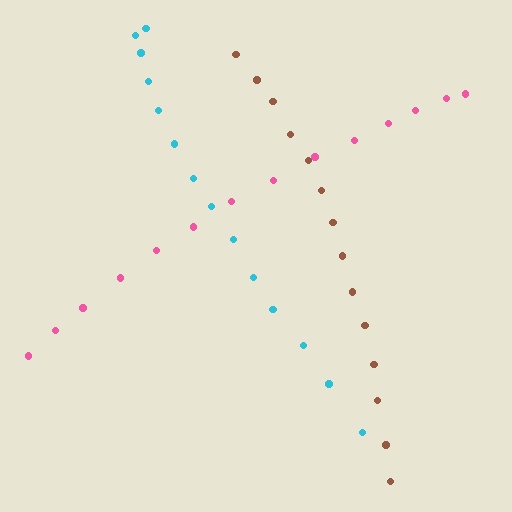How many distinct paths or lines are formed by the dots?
There are 3 distinct paths.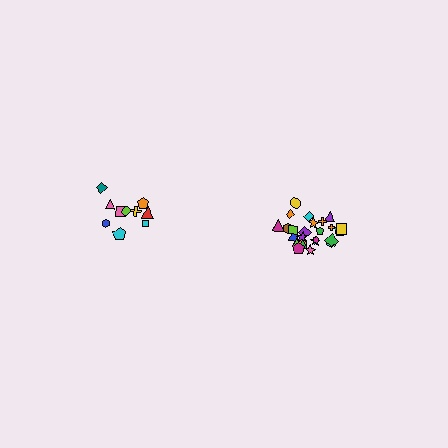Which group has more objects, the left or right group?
The right group.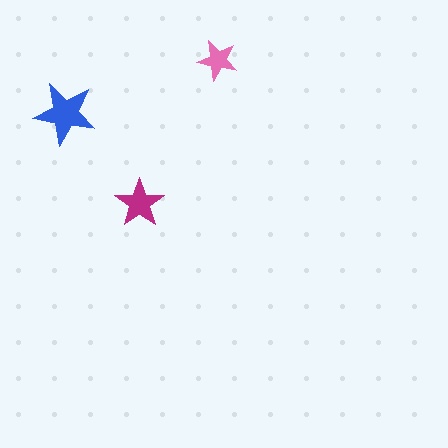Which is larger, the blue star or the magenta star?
The blue one.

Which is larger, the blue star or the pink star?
The blue one.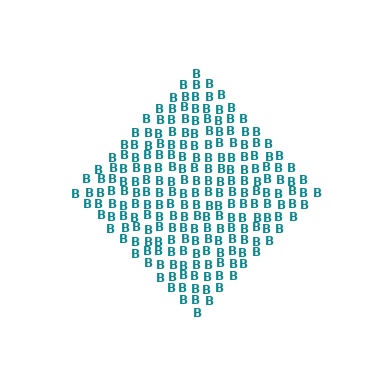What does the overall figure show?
The overall figure shows a diamond.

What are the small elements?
The small elements are letter B's.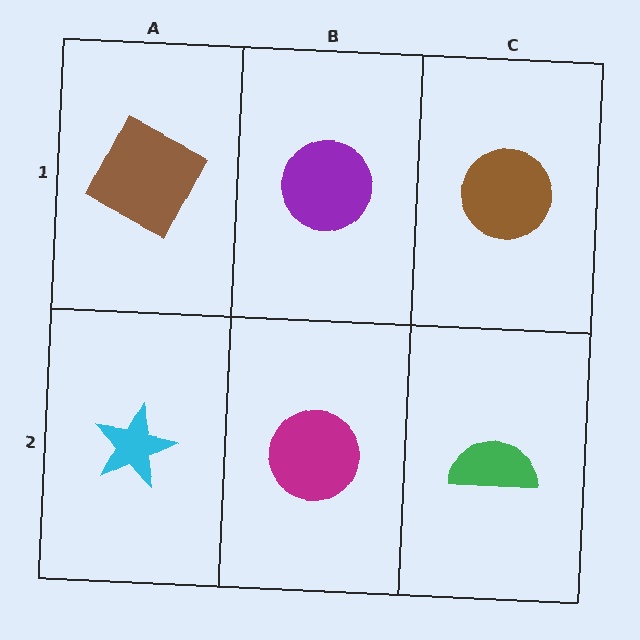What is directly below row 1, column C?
A green semicircle.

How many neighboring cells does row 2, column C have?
2.